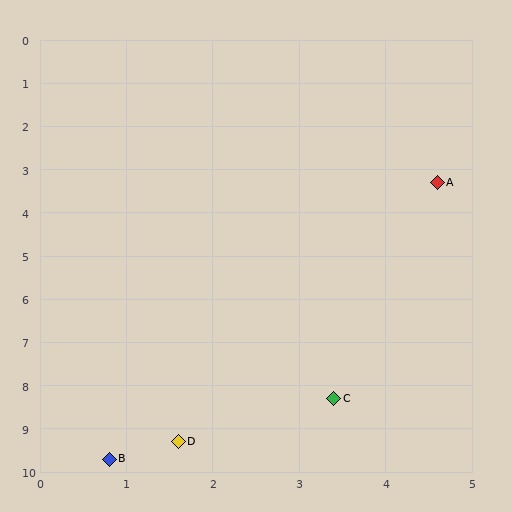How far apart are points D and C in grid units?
Points D and C are about 2.1 grid units apart.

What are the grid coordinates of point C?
Point C is at approximately (3.4, 8.3).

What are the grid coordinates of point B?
Point B is at approximately (0.8, 9.7).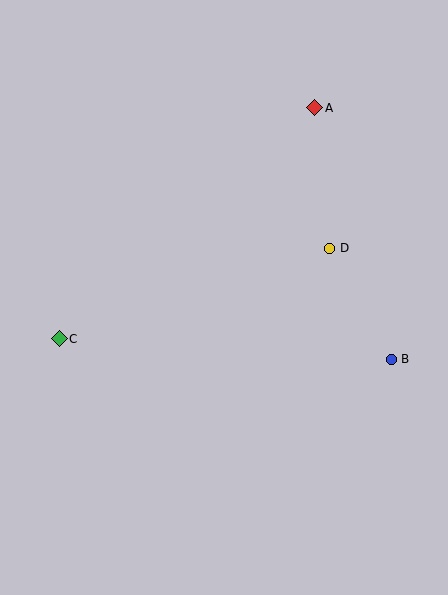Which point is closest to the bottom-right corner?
Point B is closest to the bottom-right corner.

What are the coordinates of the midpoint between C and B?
The midpoint between C and B is at (225, 349).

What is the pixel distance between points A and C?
The distance between A and C is 345 pixels.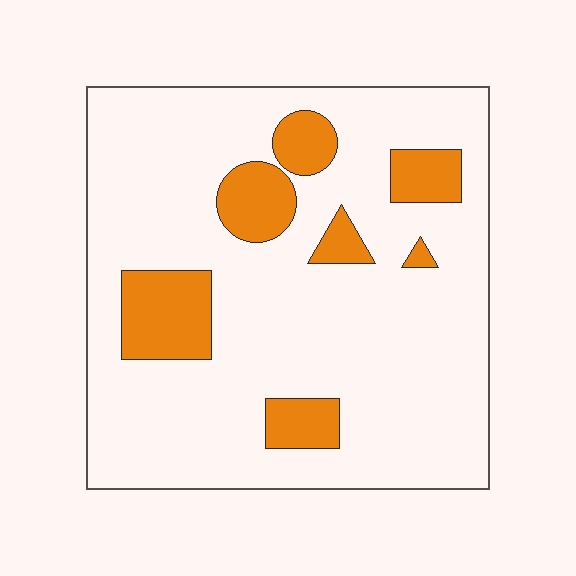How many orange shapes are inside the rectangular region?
7.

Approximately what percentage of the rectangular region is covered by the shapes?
Approximately 15%.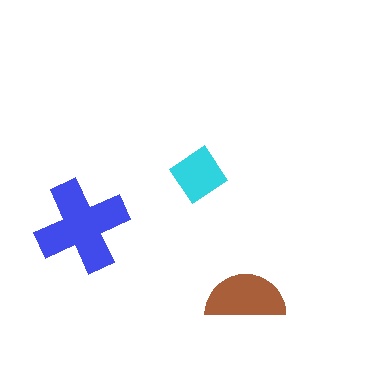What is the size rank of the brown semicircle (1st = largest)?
2nd.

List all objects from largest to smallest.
The blue cross, the brown semicircle, the cyan diamond.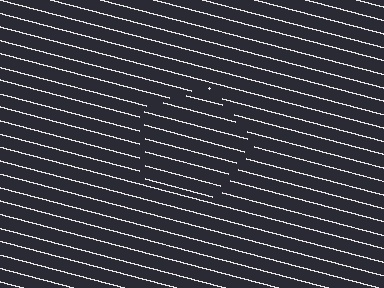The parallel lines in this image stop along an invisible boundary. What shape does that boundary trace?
An illusory pentagon. The interior of the shape contains the same grating, shifted by half a period — the contour is defined by the phase discontinuity where line-ends from the inner and outer gratings abut.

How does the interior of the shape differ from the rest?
The interior of the shape contains the same grating, shifted by half a period — the contour is defined by the phase discontinuity where line-ends from the inner and outer gratings abut.